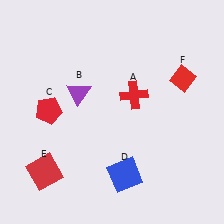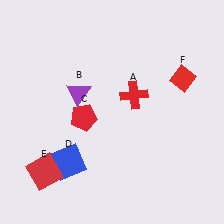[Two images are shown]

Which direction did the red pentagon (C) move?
The red pentagon (C) moved right.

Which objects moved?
The objects that moved are: the red pentagon (C), the blue square (D).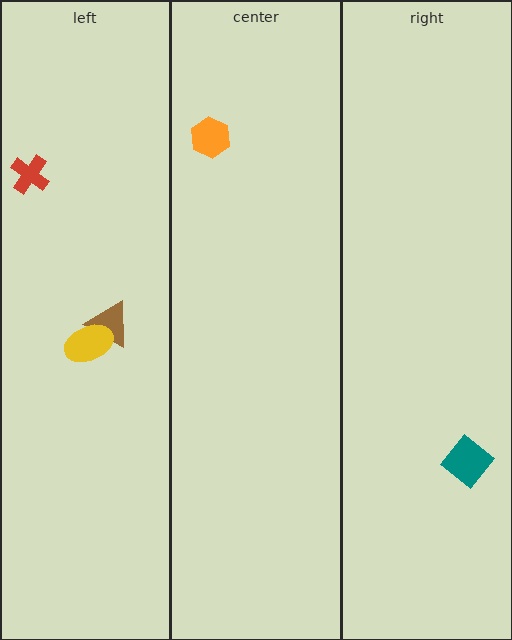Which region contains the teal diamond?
The right region.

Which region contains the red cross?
The left region.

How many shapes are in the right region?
1.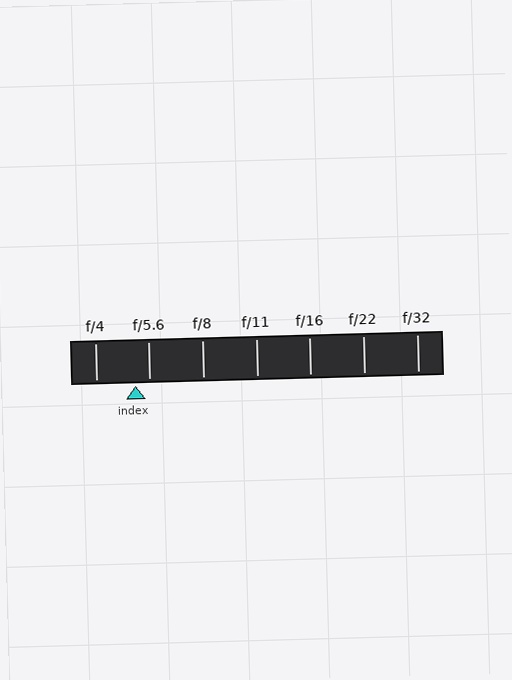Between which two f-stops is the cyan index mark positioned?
The index mark is between f/4 and f/5.6.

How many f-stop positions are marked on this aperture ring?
There are 7 f-stop positions marked.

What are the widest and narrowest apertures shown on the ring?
The widest aperture shown is f/4 and the narrowest is f/32.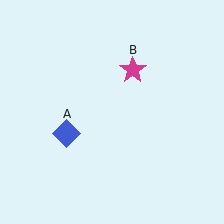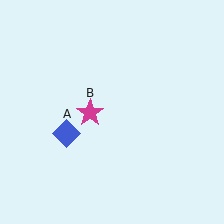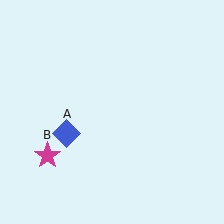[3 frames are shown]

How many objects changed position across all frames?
1 object changed position: magenta star (object B).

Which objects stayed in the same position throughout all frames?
Blue diamond (object A) remained stationary.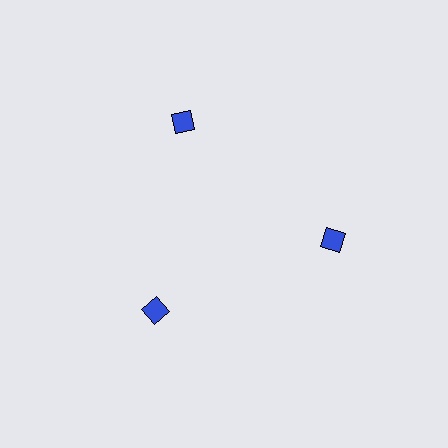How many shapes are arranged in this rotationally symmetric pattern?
There are 3 shapes, arranged in 3 groups of 1.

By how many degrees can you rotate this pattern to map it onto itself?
The pattern maps onto itself every 120 degrees of rotation.